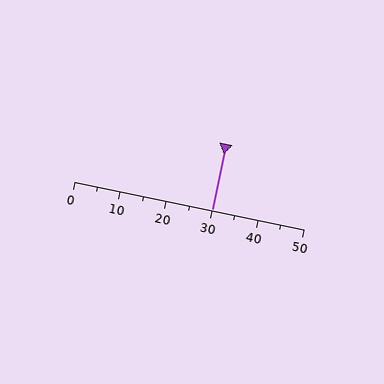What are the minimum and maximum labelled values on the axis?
The axis runs from 0 to 50.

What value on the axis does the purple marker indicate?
The marker indicates approximately 30.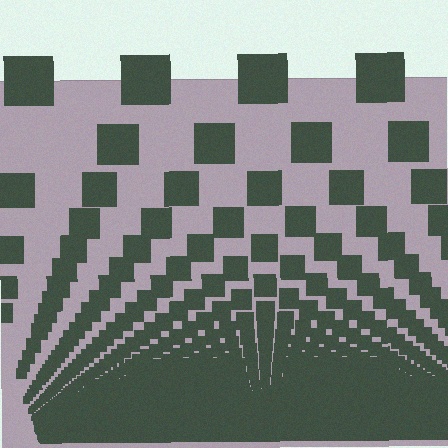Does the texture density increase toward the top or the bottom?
Density increases toward the bottom.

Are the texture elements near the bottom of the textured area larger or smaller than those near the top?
Smaller. The gradient is inverted — elements near the bottom are smaller and denser.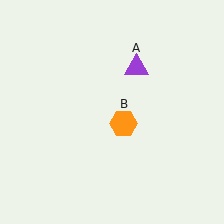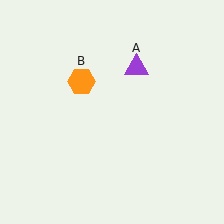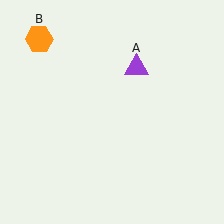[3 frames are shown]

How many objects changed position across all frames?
1 object changed position: orange hexagon (object B).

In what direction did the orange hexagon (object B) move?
The orange hexagon (object B) moved up and to the left.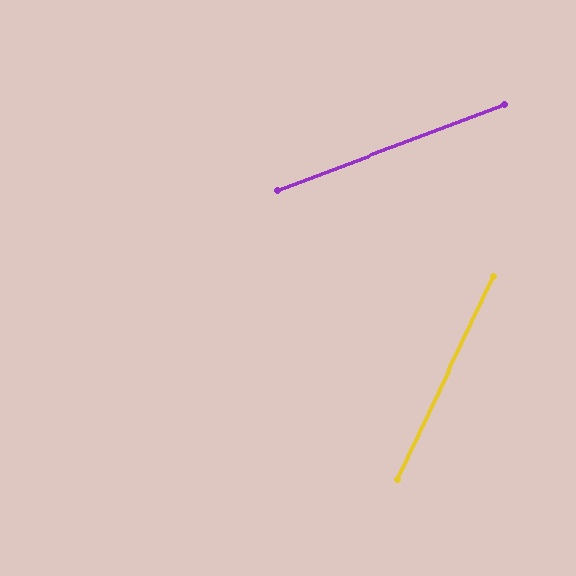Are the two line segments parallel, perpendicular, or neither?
Neither parallel nor perpendicular — they differ by about 44°.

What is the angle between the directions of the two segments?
Approximately 44 degrees.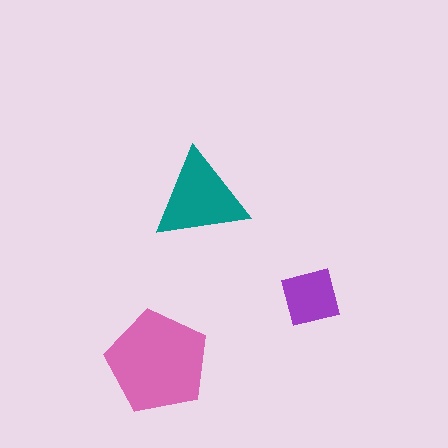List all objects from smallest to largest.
The purple square, the teal triangle, the pink pentagon.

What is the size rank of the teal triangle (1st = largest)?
2nd.